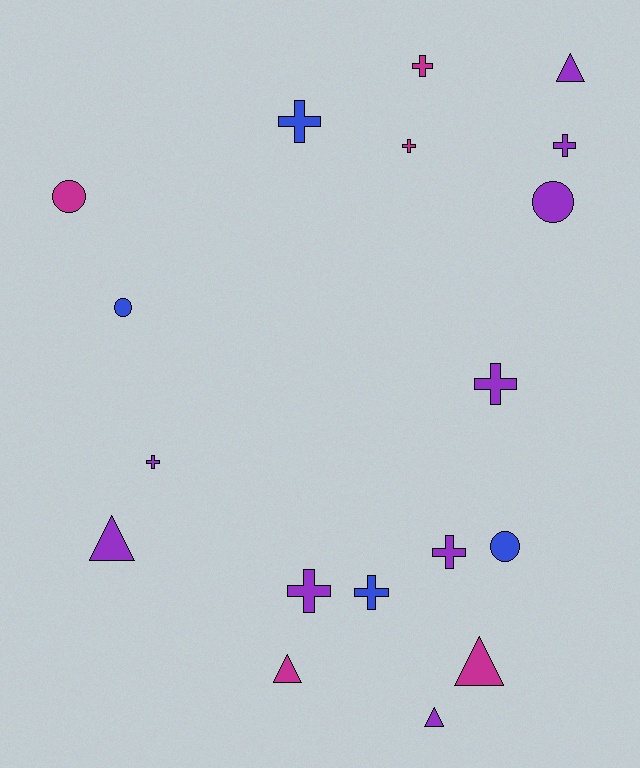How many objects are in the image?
There are 18 objects.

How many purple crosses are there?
There are 5 purple crosses.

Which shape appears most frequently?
Cross, with 9 objects.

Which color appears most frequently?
Purple, with 9 objects.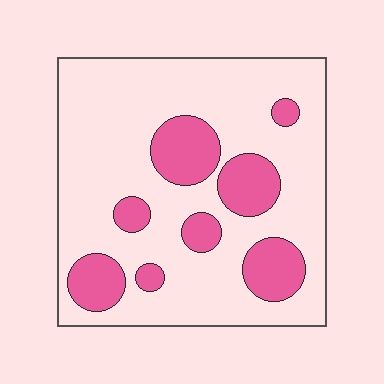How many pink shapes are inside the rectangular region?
8.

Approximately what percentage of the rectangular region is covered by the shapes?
Approximately 25%.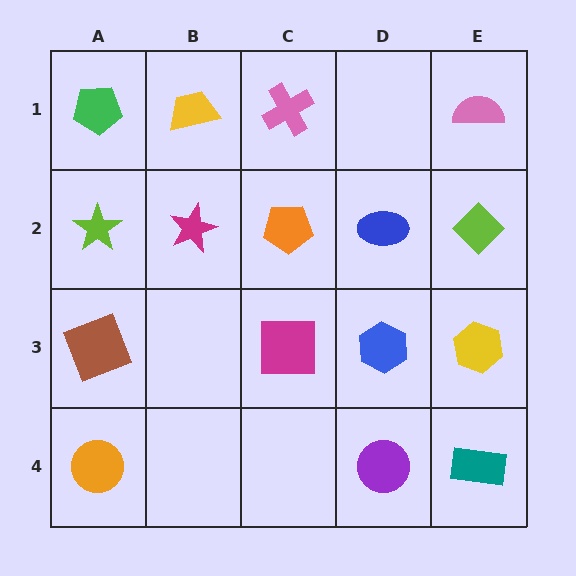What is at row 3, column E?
A yellow hexagon.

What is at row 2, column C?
An orange pentagon.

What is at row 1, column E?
A pink semicircle.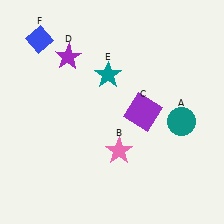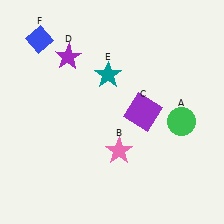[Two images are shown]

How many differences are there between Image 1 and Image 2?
There is 1 difference between the two images.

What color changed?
The circle (A) changed from teal in Image 1 to green in Image 2.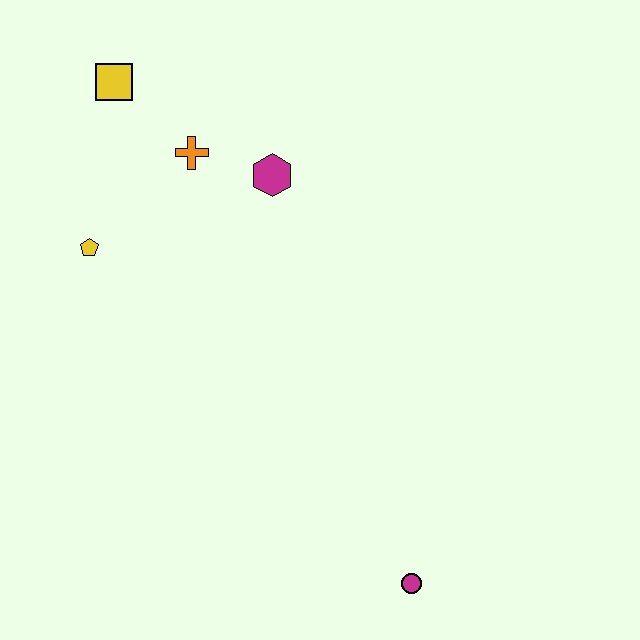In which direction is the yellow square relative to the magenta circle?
The yellow square is above the magenta circle.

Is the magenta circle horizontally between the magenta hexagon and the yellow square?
No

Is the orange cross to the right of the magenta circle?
No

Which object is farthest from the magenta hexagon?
The magenta circle is farthest from the magenta hexagon.